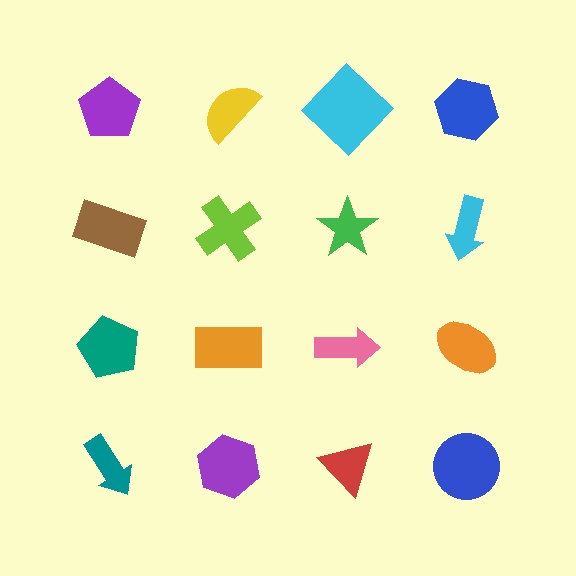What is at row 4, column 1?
A teal arrow.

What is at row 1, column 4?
A blue hexagon.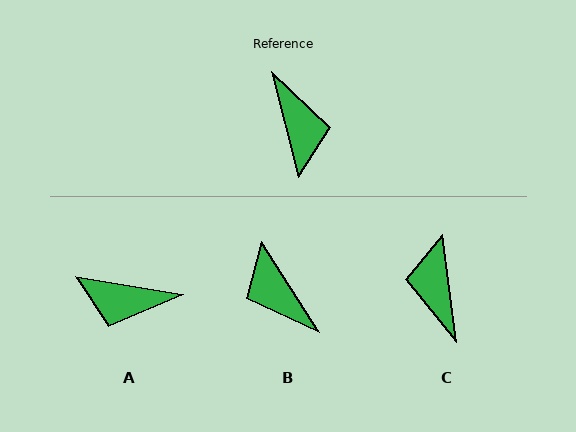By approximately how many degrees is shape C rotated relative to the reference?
Approximately 173 degrees counter-clockwise.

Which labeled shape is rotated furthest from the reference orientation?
C, about 173 degrees away.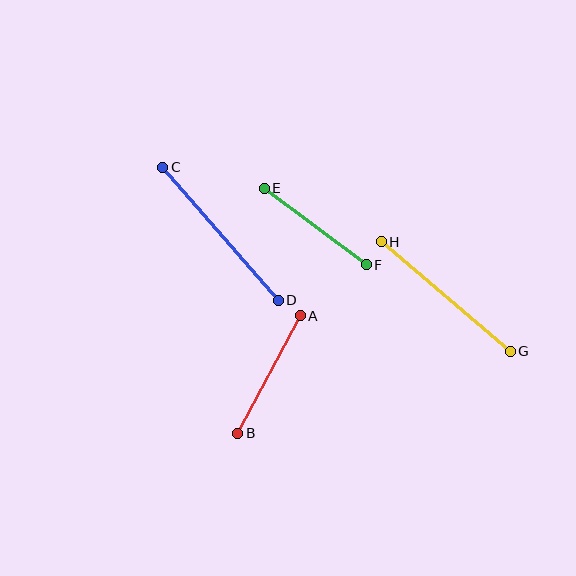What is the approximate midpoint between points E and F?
The midpoint is at approximately (315, 226) pixels.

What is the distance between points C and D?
The distance is approximately 176 pixels.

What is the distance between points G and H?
The distance is approximately 169 pixels.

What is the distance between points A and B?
The distance is approximately 133 pixels.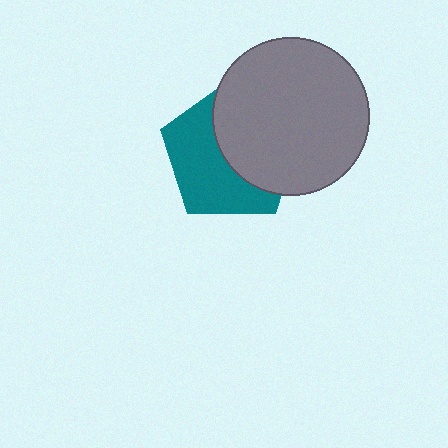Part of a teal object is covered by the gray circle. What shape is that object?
It is a pentagon.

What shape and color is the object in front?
The object in front is a gray circle.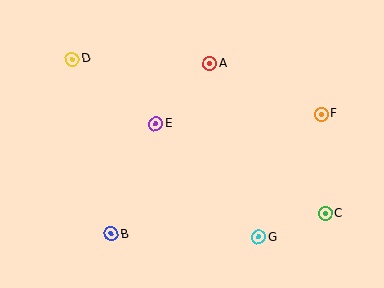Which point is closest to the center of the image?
Point E at (156, 124) is closest to the center.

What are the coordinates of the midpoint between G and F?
The midpoint between G and F is at (290, 176).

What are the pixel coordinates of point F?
Point F is at (321, 114).